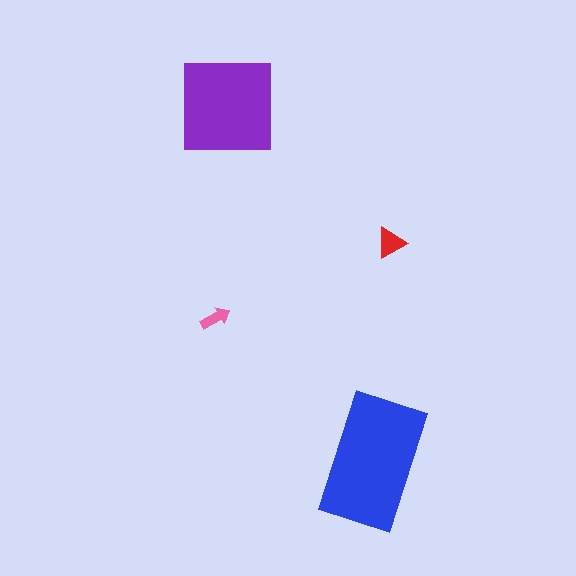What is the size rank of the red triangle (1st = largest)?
3rd.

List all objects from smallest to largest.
The pink arrow, the red triangle, the purple square, the blue rectangle.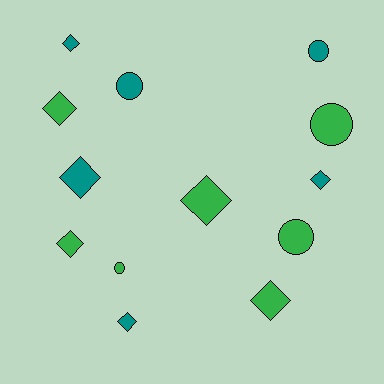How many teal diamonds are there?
There are 4 teal diamonds.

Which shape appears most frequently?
Diamond, with 8 objects.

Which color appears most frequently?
Green, with 7 objects.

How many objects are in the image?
There are 13 objects.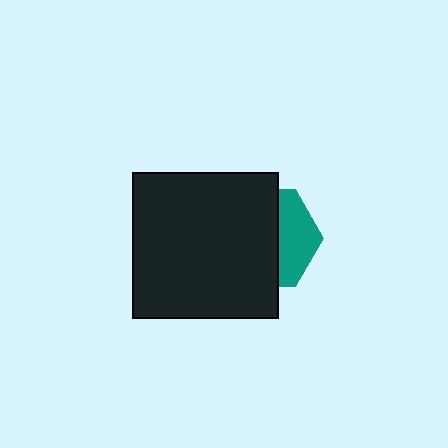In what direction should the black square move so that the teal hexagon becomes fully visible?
The black square should move left. That is the shortest direction to clear the overlap and leave the teal hexagon fully visible.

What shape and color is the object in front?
The object in front is a black square.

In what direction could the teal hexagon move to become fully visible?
The teal hexagon could move right. That would shift it out from behind the black square entirely.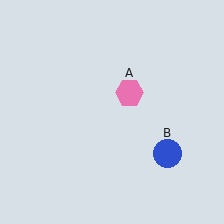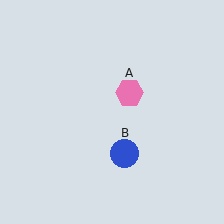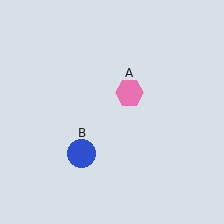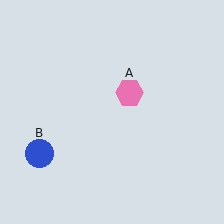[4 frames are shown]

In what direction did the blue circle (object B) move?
The blue circle (object B) moved left.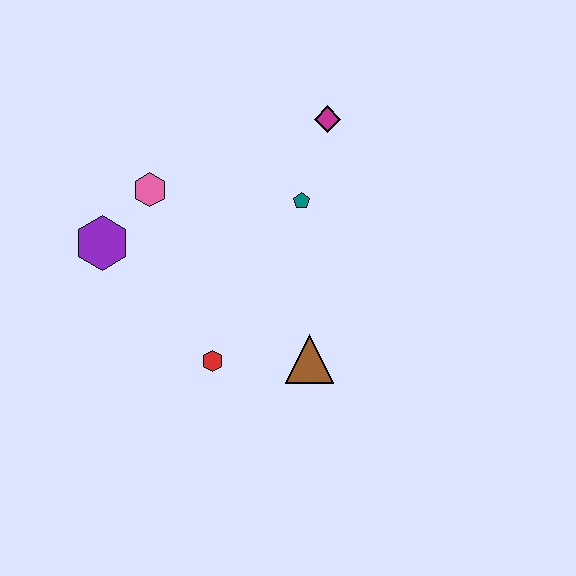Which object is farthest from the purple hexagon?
The magenta diamond is farthest from the purple hexagon.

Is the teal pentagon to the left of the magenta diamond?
Yes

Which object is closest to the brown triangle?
The red hexagon is closest to the brown triangle.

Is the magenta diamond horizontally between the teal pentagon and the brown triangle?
No